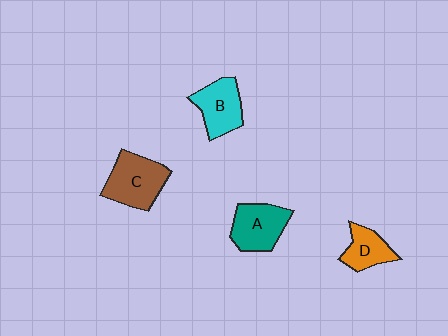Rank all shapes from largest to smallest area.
From largest to smallest: C (brown), A (teal), B (cyan), D (orange).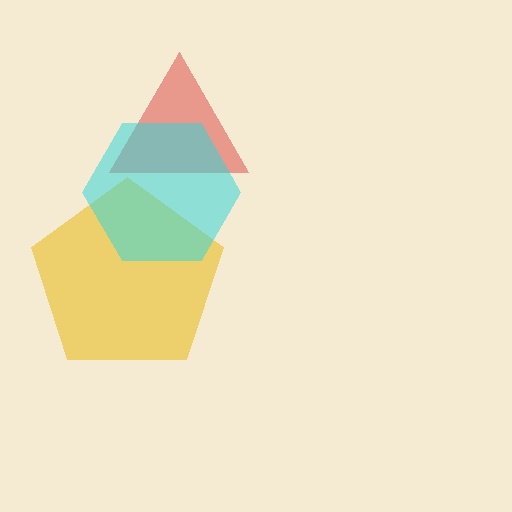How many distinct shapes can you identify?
There are 3 distinct shapes: a yellow pentagon, a red triangle, a cyan hexagon.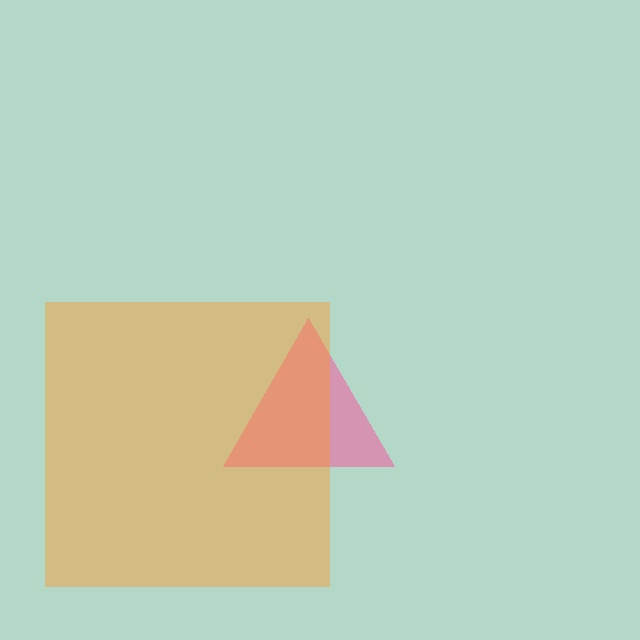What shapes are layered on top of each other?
The layered shapes are: a pink triangle, an orange square.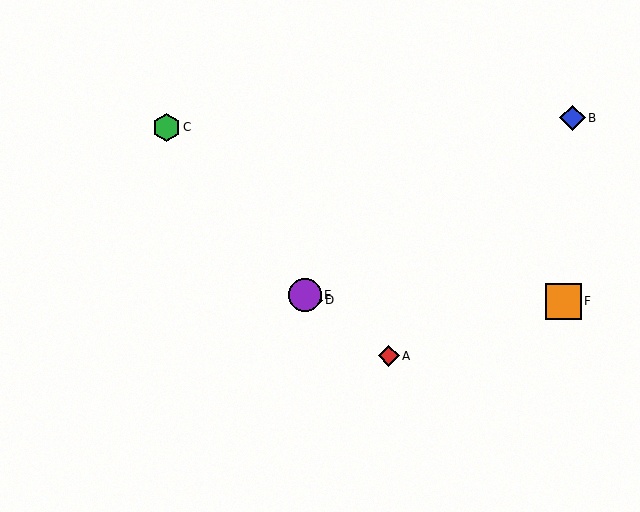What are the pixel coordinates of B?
Object B is at (573, 118).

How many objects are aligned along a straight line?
3 objects (A, D, E) are aligned along a straight line.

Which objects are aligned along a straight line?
Objects A, D, E are aligned along a straight line.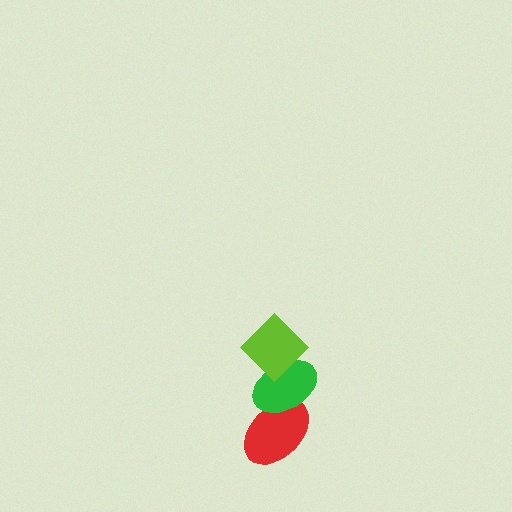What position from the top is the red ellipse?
The red ellipse is 3rd from the top.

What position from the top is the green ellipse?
The green ellipse is 2nd from the top.